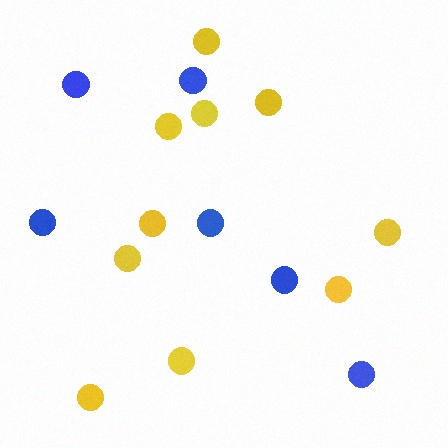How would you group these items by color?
There are 2 groups: one group of blue circles (6) and one group of yellow circles (10).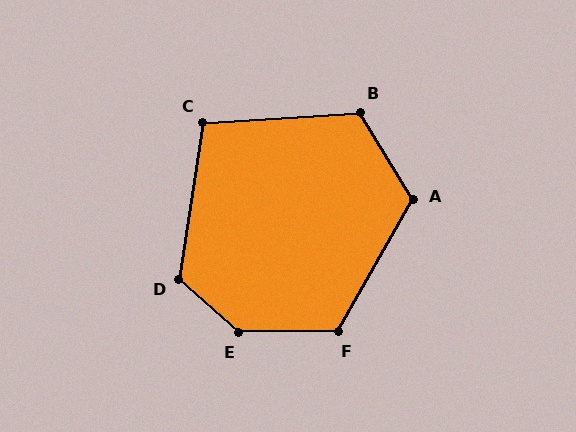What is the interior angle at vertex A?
Approximately 119 degrees (obtuse).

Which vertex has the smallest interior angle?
C, at approximately 103 degrees.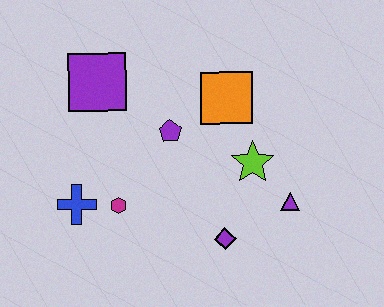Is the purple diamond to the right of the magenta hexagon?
Yes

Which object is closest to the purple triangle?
The lime star is closest to the purple triangle.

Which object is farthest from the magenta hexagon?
The purple triangle is farthest from the magenta hexagon.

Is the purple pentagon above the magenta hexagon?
Yes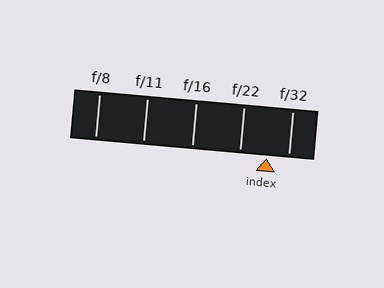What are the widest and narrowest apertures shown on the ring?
The widest aperture shown is f/8 and the narrowest is f/32.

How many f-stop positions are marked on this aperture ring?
There are 5 f-stop positions marked.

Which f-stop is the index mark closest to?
The index mark is closest to f/32.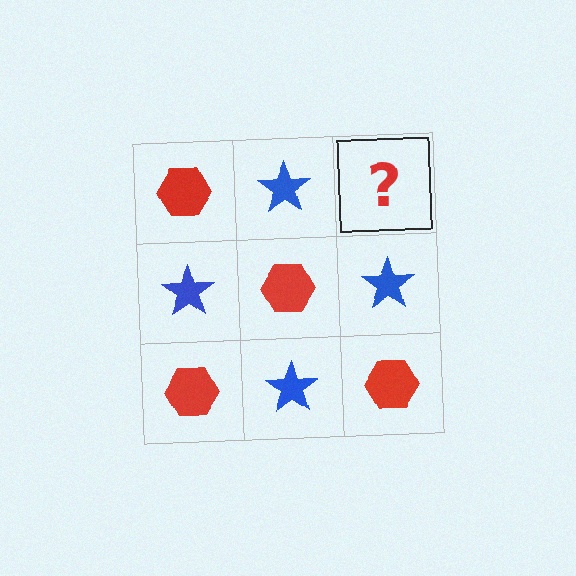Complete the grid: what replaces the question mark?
The question mark should be replaced with a red hexagon.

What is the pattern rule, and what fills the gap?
The rule is that it alternates red hexagon and blue star in a checkerboard pattern. The gap should be filled with a red hexagon.